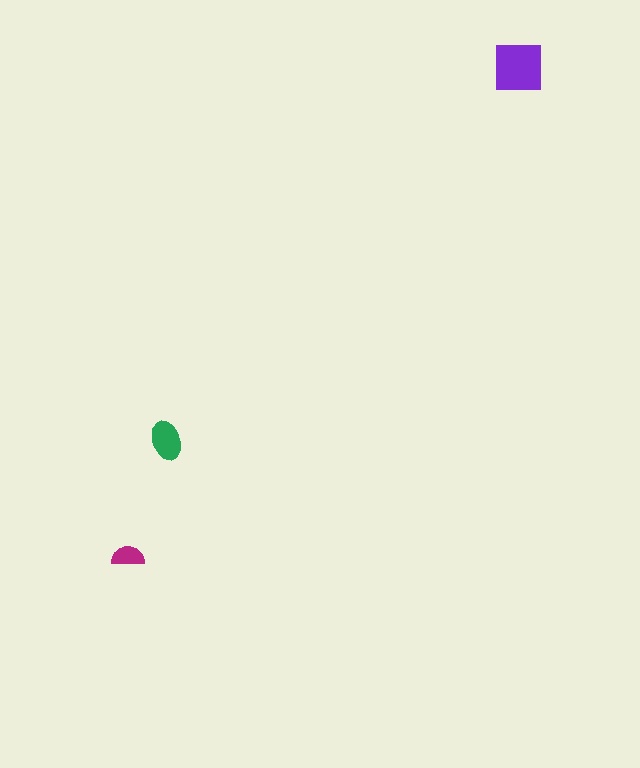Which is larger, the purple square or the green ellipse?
The purple square.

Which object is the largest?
The purple square.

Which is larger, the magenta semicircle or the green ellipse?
The green ellipse.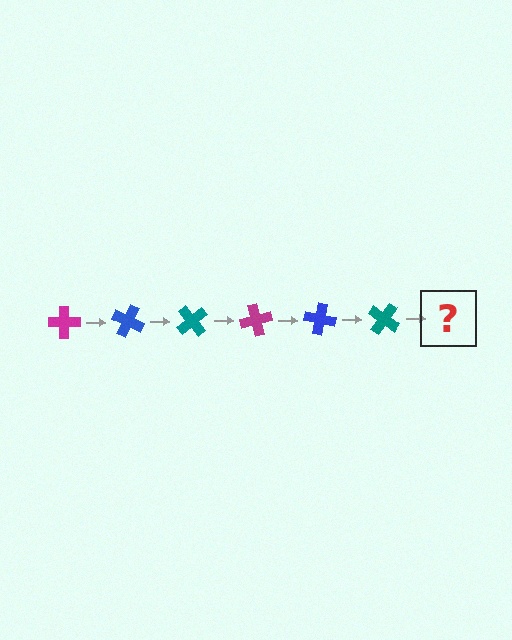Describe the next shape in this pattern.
It should be a magenta cross, rotated 150 degrees from the start.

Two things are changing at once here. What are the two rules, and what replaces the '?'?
The two rules are that it rotates 25 degrees each step and the color cycles through magenta, blue, and teal. The '?' should be a magenta cross, rotated 150 degrees from the start.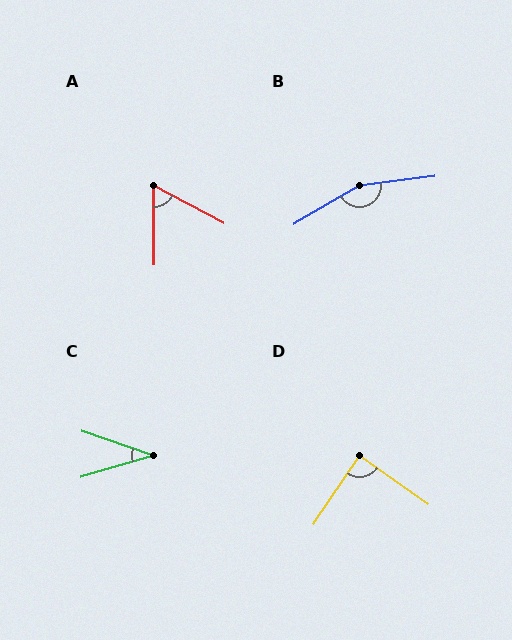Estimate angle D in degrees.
Approximately 89 degrees.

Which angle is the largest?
B, at approximately 157 degrees.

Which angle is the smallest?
C, at approximately 36 degrees.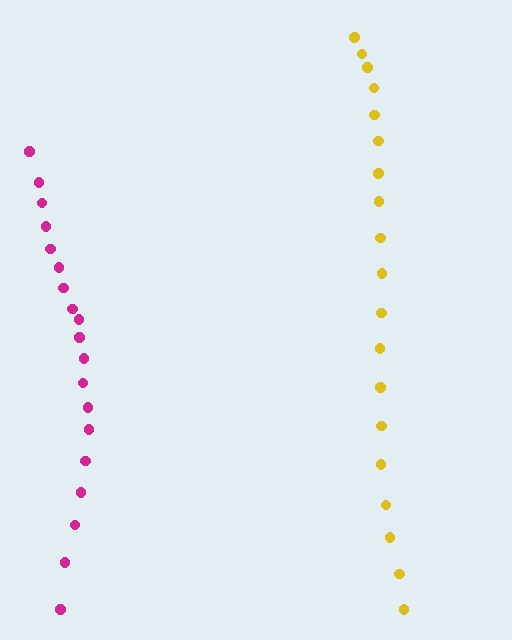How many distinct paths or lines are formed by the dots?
There are 2 distinct paths.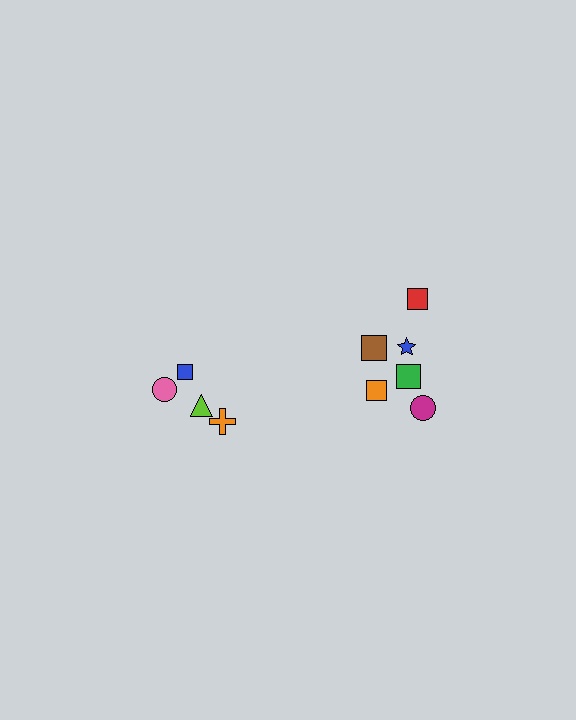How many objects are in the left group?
There are 4 objects.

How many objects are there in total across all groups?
There are 10 objects.